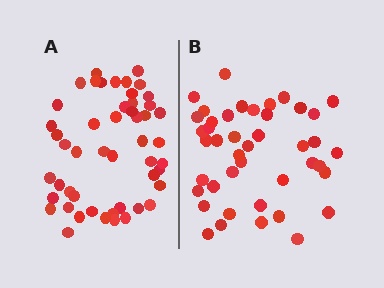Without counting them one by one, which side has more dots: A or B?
Region A (the left region) has more dots.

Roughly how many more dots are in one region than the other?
Region A has roughly 8 or so more dots than region B.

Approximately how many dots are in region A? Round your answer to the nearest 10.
About 50 dots.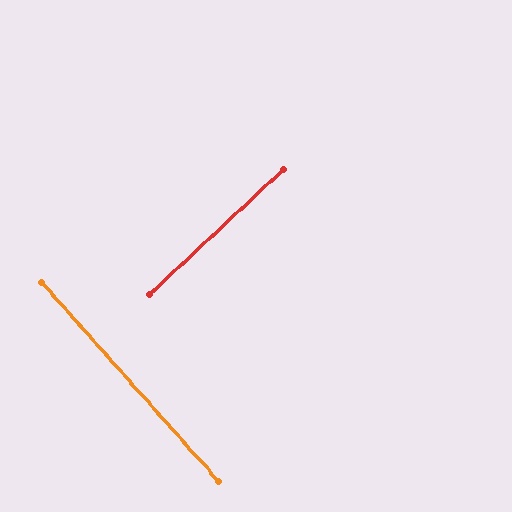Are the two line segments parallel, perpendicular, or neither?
Perpendicular — they meet at approximately 89°.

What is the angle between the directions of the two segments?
Approximately 89 degrees.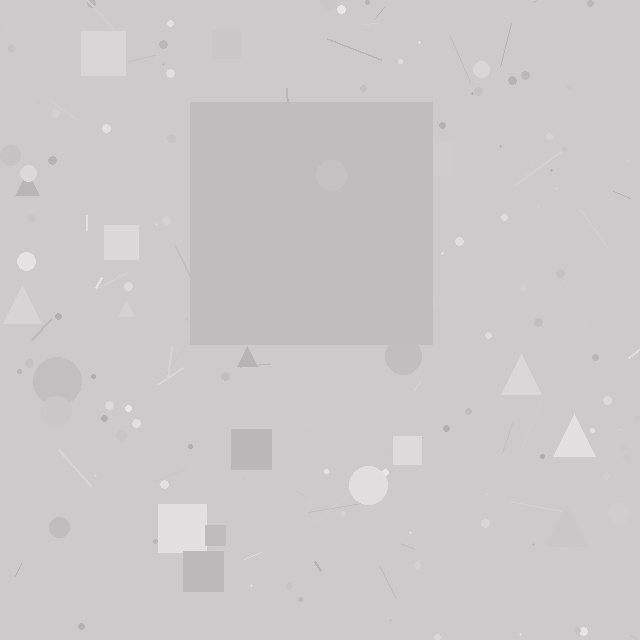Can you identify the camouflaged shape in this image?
The camouflaged shape is a square.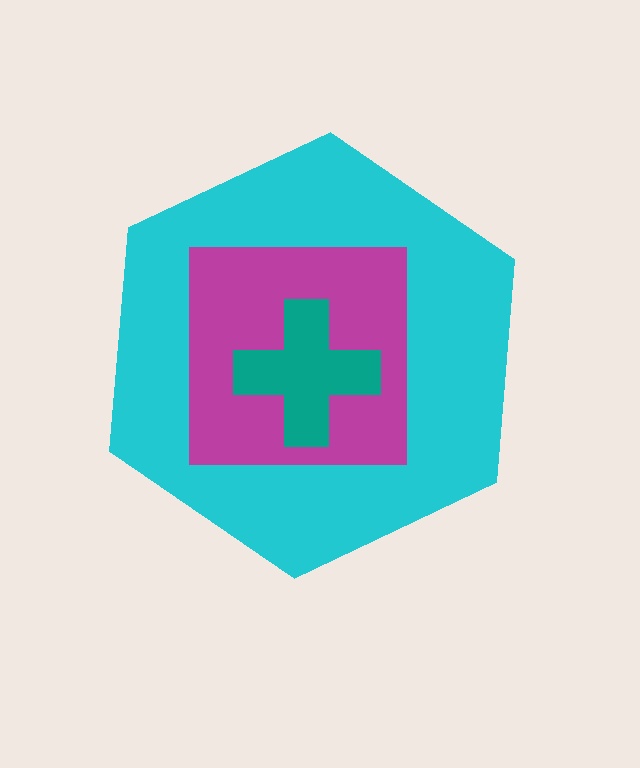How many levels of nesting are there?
3.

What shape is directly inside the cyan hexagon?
The magenta square.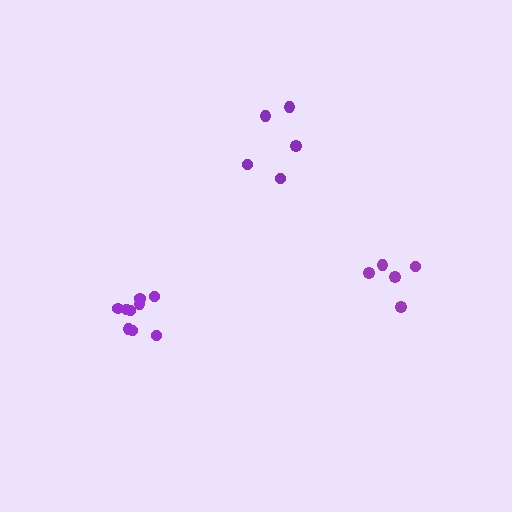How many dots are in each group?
Group 1: 9 dots, Group 2: 5 dots, Group 3: 5 dots (19 total).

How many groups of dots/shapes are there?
There are 3 groups.